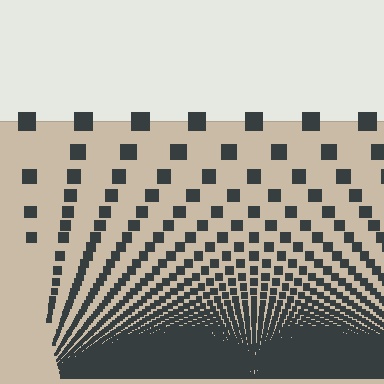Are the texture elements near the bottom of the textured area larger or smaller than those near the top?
Smaller. The gradient is inverted — elements near the bottom are smaller and denser.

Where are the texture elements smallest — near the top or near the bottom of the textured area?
Near the bottom.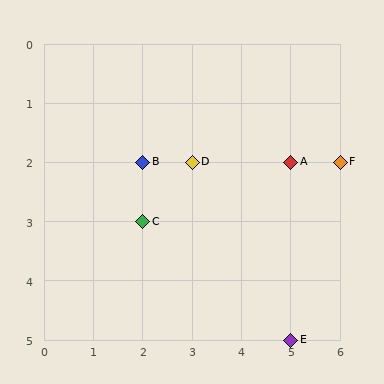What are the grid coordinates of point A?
Point A is at grid coordinates (5, 2).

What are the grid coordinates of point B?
Point B is at grid coordinates (2, 2).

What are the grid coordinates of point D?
Point D is at grid coordinates (3, 2).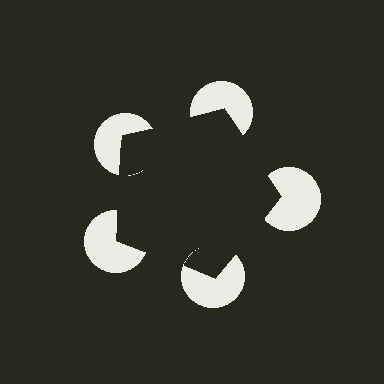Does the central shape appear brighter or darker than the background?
It typically appears slightly darker than the background, even though no actual brightness change is drawn.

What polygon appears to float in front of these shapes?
An illusory pentagon — its edges are inferred from the aligned wedge cuts in the pac-man discs, not physically drawn.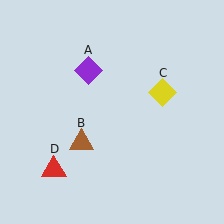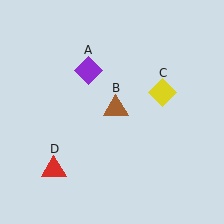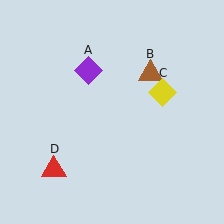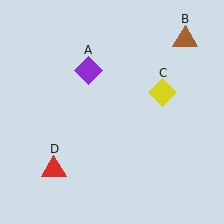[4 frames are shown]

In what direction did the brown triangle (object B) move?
The brown triangle (object B) moved up and to the right.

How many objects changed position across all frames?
1 object changed position: brown triangle (object B).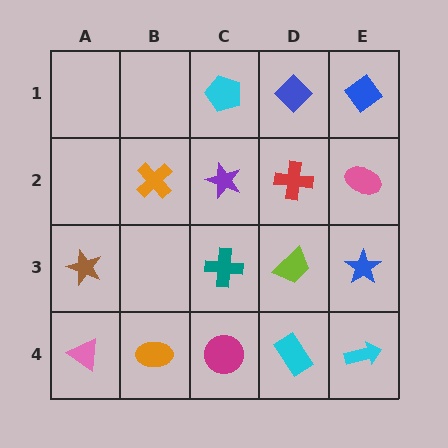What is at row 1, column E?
A blue diamond.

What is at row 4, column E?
A cyan arrow.